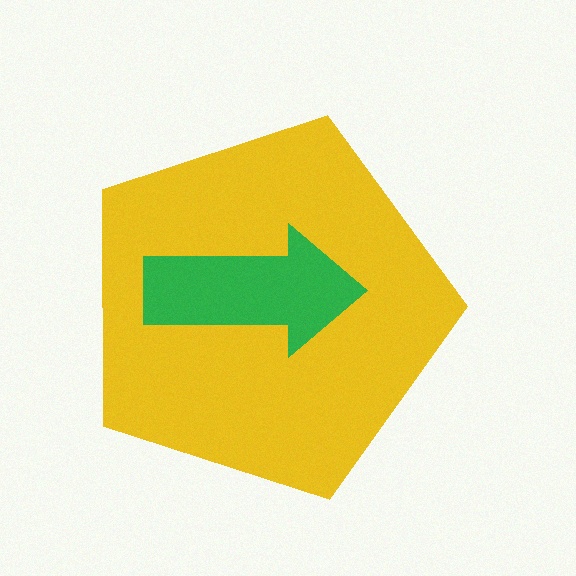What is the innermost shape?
The green arrow.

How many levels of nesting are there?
2.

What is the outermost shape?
The yellow pentagon.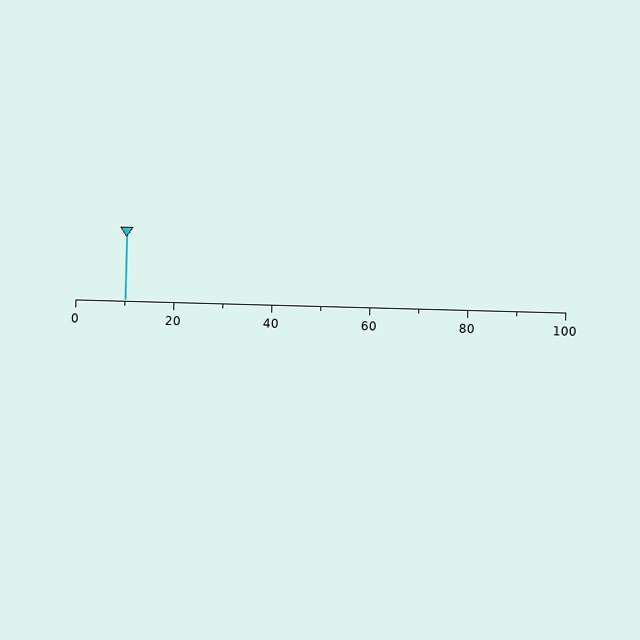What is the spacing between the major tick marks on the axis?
The major ticks are spaced 20 apart.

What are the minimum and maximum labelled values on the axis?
The axis runs from 0 to 100.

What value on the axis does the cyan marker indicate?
The marker indicates approximately 10.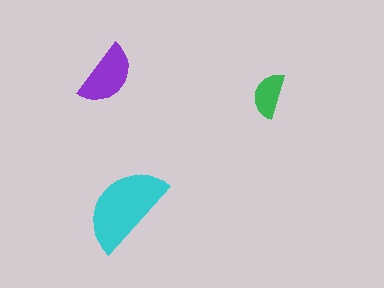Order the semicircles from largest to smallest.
the cyan one, the purple one, the green one.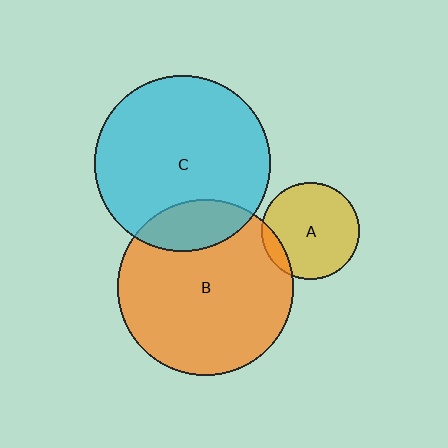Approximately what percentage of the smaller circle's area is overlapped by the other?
Approximately 20%.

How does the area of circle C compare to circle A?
Approximately 3.2 times.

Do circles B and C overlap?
Yes.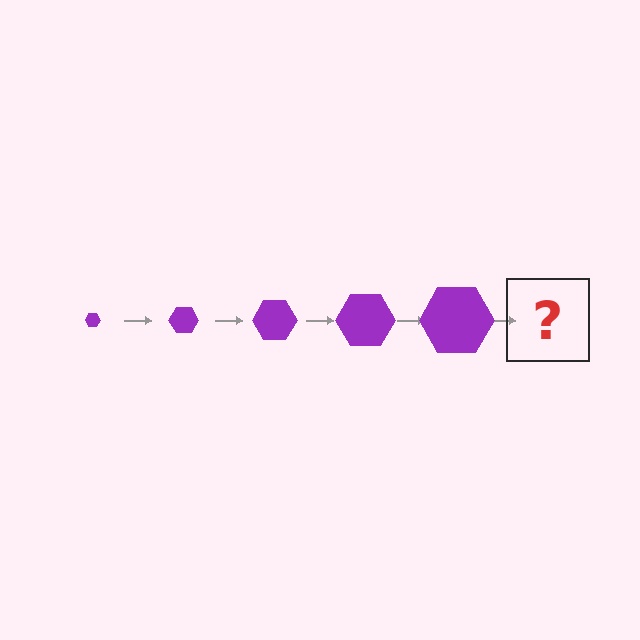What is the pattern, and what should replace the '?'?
The pattern is that the hexagon gets progressively larger each step. The '?' should be a purple hexagon, larger than the previous one.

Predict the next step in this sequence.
The next step is a purple hexagon, larger than the previous one.